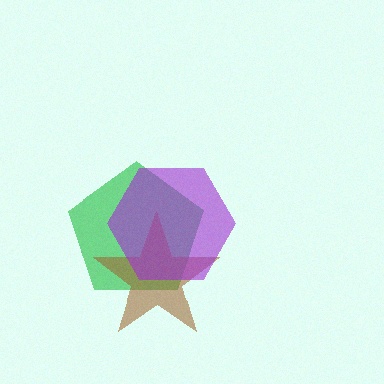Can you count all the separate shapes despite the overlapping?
Yes, there are 3 separate shapes.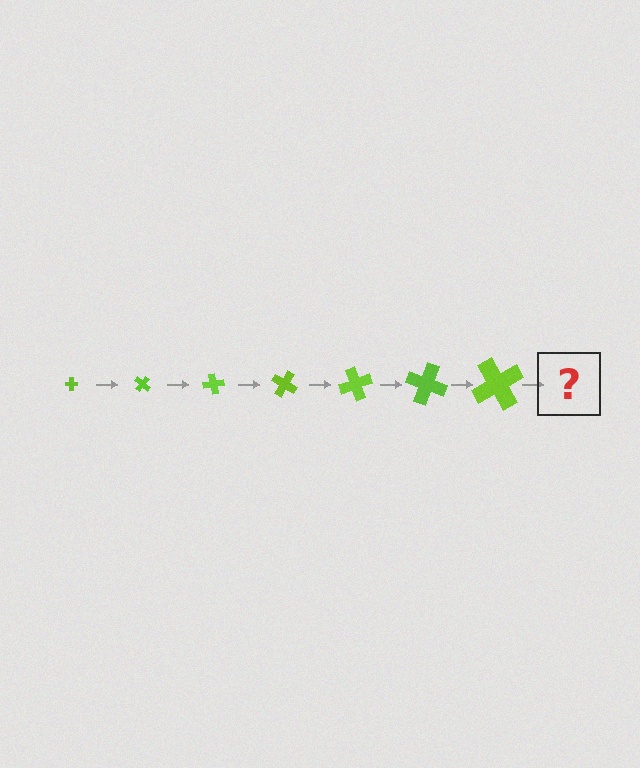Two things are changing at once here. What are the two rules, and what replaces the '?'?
The two rules are that the cross grows larger each step and it rotates 40 degrees each step. The '?' should be a cross, larger than the previous one and rotated 280 degrees from the start.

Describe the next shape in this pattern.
It should be a cross, larger than the previous one and rotated 280 degrees from the start.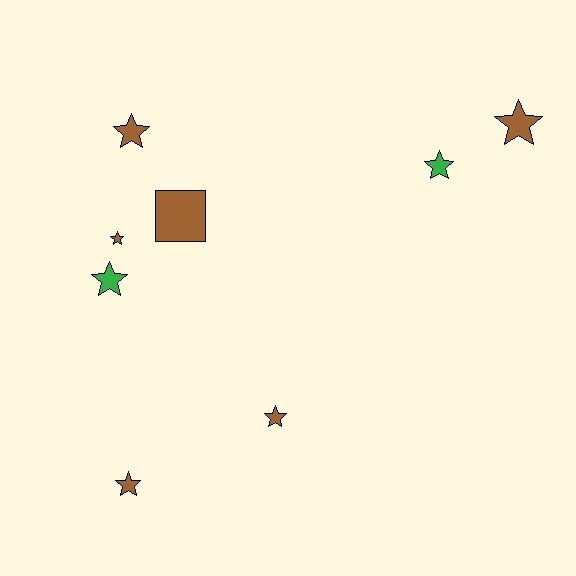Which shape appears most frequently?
Star, with 7 objects.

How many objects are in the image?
There are 8 objects.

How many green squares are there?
There are no green squares.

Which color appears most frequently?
Brown, with 6 objects.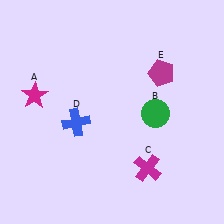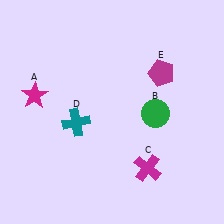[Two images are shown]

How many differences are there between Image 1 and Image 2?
There is 1 difference between the two images.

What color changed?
The cross (D) changed from blue in Image 1 to teal in Image 2.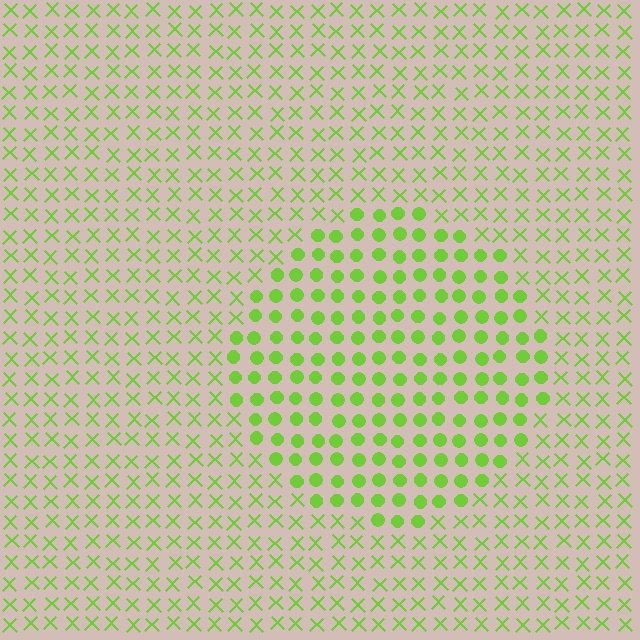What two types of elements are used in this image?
The image uses circles inside the circle region and X marks outside it.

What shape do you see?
I see a circle.